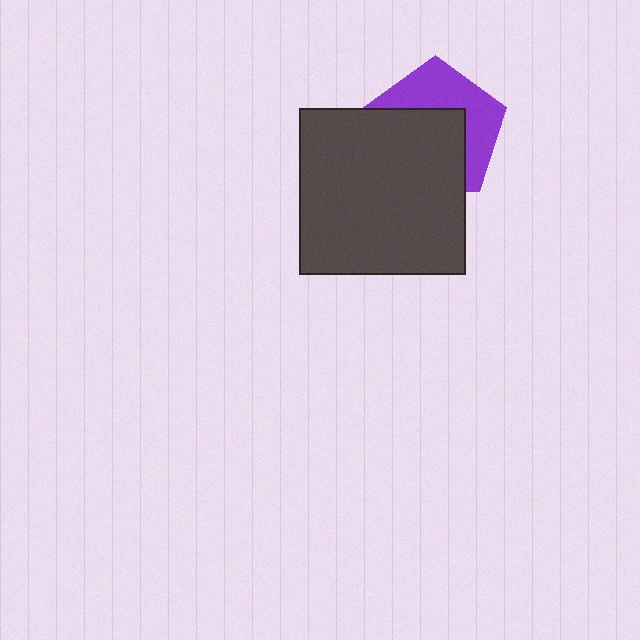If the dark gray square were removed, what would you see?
You would see the complete purple pentagon.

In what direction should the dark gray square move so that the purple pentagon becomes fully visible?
The dark gray square should move down. That is the shortest direction to clear the overlap and leave the purple pentagon fully visible.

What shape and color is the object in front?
The object in front is a dark gray square.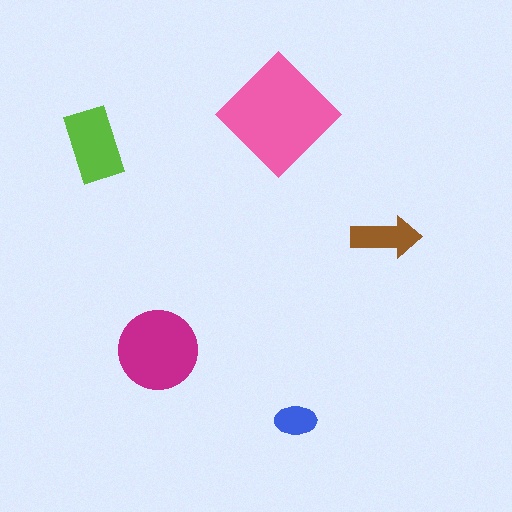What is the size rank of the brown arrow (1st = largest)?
4th.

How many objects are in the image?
There are 5 objects in the image.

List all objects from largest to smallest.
The pink diamond, the magenta circle, the lime rectangle, the brown arrow, the blue ellipse.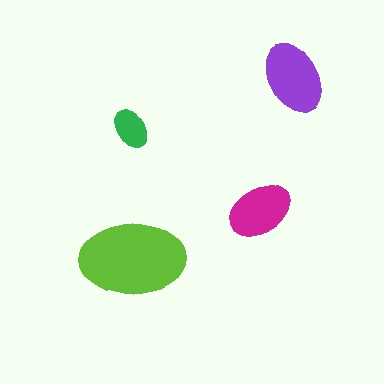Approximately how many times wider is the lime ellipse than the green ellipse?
About 2.5 times wider.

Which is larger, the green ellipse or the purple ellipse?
The purple one.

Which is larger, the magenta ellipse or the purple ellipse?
The purple one.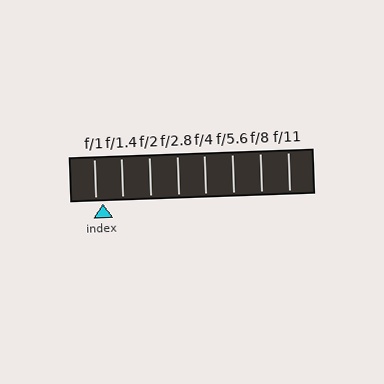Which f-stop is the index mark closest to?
The index mark is closest to f/1.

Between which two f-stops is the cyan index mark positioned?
The index mark is between f/1 and f/1.4.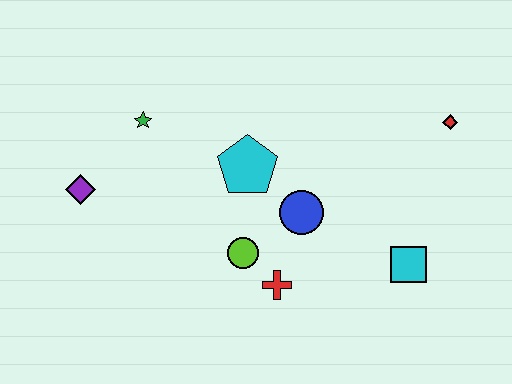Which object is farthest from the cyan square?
The purple diamond is farthest from the cyan square.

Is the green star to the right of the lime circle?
No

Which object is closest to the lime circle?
The red cross is closest to the lime circle.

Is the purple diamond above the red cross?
Yes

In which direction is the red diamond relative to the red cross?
The red diamond is to the right of the red cross.